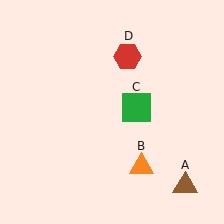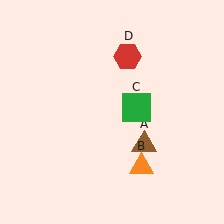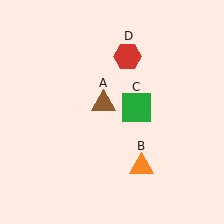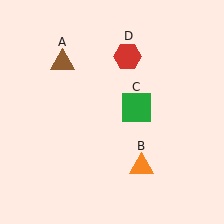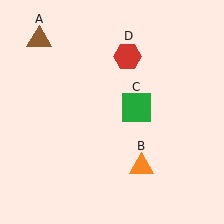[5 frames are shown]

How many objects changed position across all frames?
1 object changed position: brown triangle (object A).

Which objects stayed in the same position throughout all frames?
Orange triangle (object B) and green square (object C) and red hexagon (object D) remained stationary.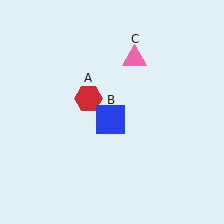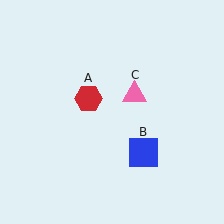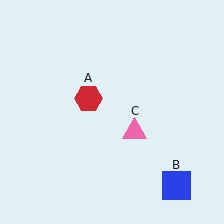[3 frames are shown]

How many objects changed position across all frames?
2 objects changed position: blue square (object B), pink triangle (object C).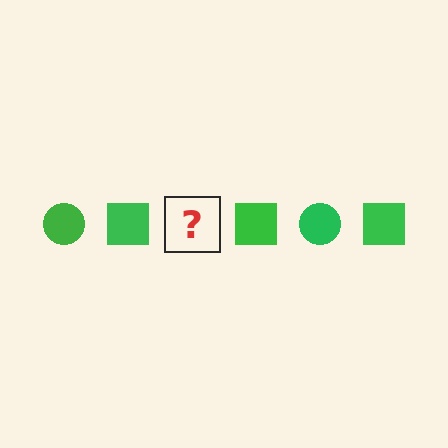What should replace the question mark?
The question mark should be replaced with a green circle.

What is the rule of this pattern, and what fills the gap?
The rule is that the pattern cycles through circle, square shapes in green. The gap should be filled with a green circle.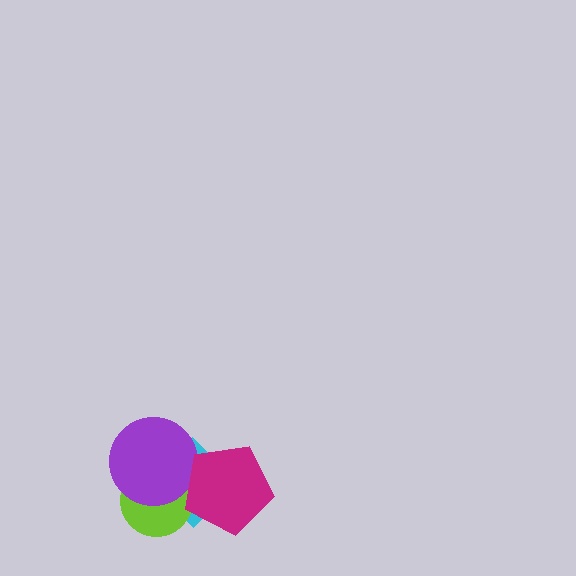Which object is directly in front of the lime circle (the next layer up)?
The purple circle is directly in front of the lime circle.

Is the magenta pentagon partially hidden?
No, no other shape covers it.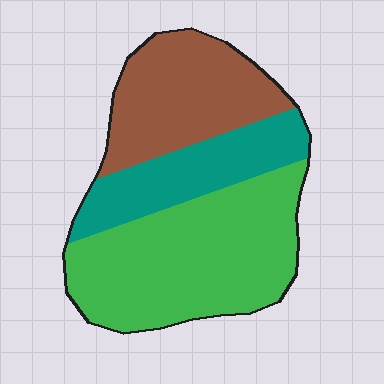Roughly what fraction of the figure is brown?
Brown takes up about one third (1/3) of the figure.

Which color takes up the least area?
Teal, at roughly 20%.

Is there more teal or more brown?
Brown.